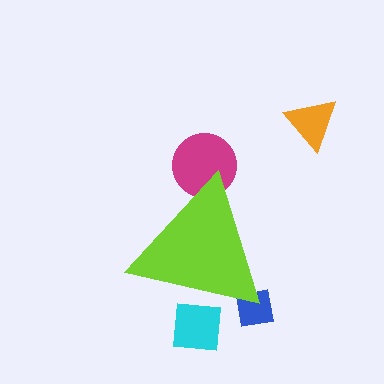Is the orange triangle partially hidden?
No, the orange triangle is fully visible.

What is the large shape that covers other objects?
A lime triangle.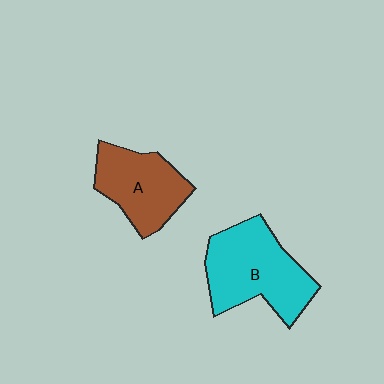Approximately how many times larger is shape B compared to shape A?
Approximately 1.3 times.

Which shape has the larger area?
Shape B (cyan).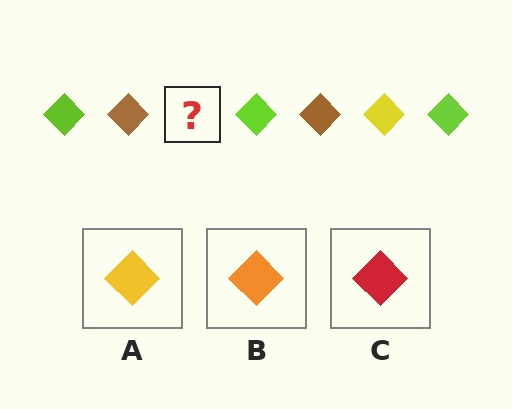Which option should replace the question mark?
Option A.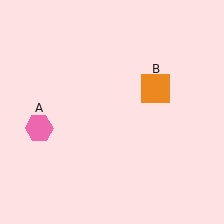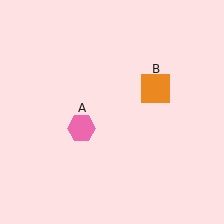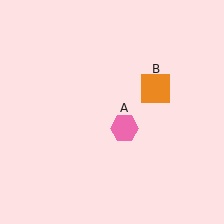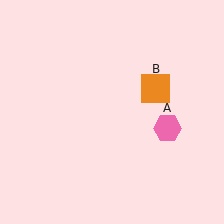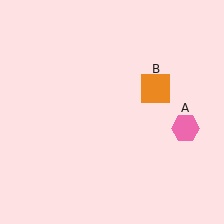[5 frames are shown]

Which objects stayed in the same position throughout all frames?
Orange square (object B) remained stationary.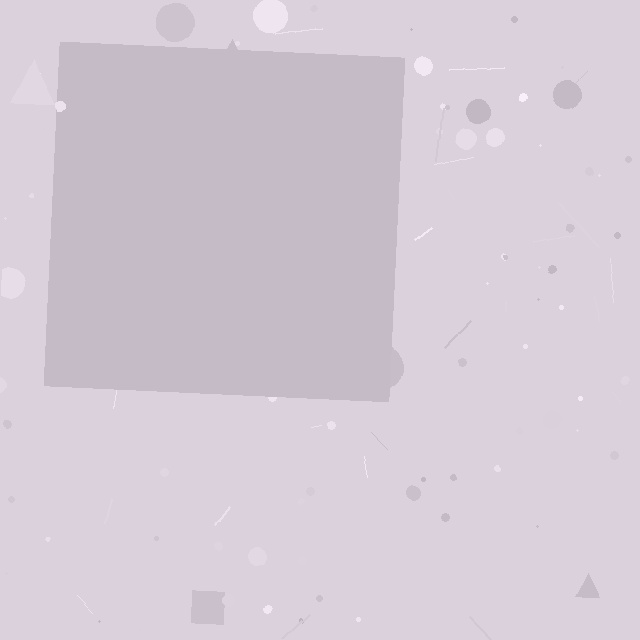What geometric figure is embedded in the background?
A square is embedded in the background.